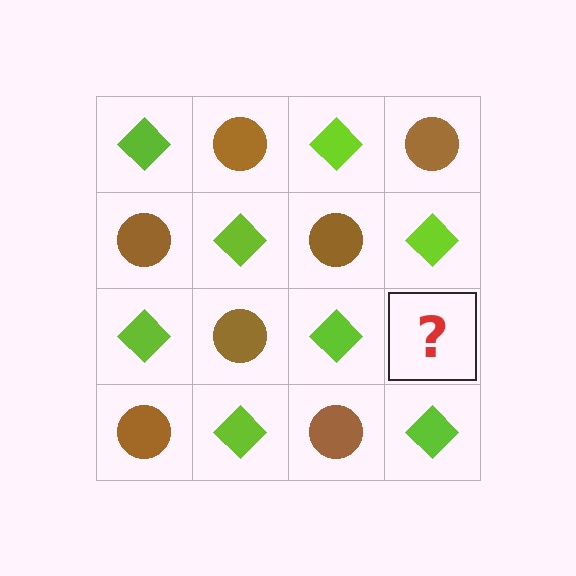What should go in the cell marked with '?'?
The missing cell should contain a brown circle.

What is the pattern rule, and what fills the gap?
The rule is that it alternates lime diamond and brown circle in a checkerboard pattern. The gap should be filled with a brown circle.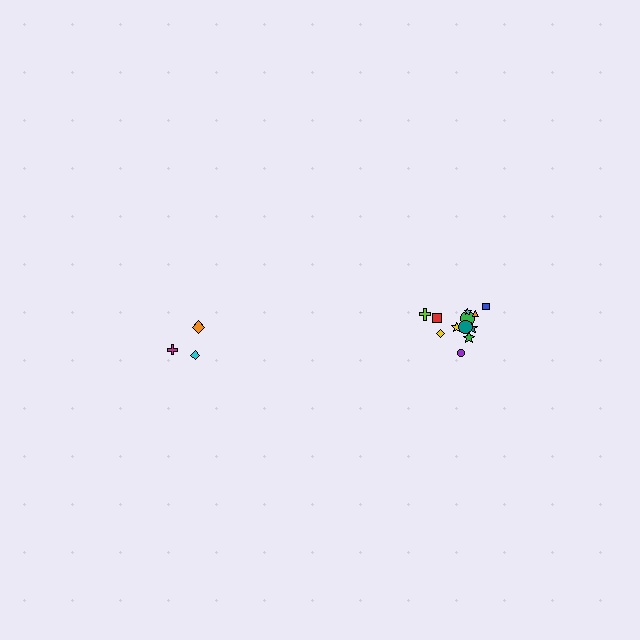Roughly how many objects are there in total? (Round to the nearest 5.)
Roughly 15 objects in total.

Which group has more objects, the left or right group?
The right group.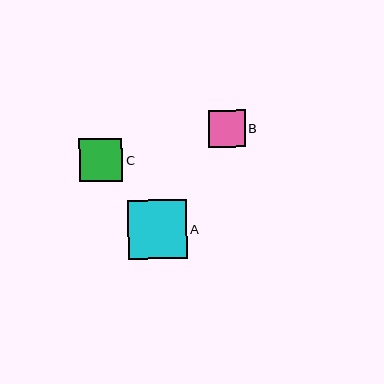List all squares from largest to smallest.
From largest to smallest: A, C, B.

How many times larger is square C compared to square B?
Square C is approximately 1.2 times the size of square B.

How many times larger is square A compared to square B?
Square A is approximately 1.6 times the size of square B.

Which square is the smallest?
Square B is the smallest with a size of approximately 37 pixels.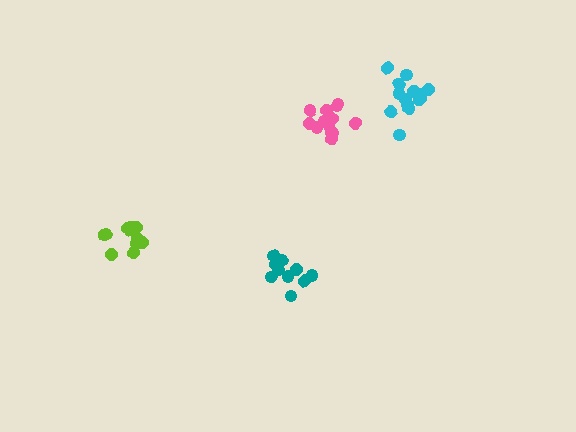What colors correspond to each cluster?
The clusters are colored: pink, cyan, teal, lime.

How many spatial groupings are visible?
There are 4 spatial groupings.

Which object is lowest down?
The teal cluster is bottommost.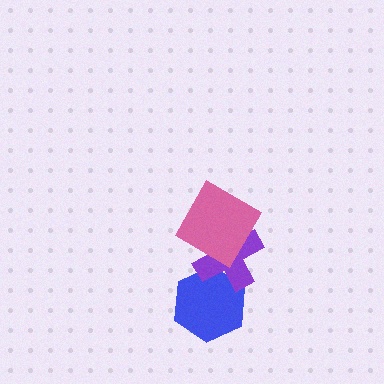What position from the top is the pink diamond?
The pink diamond is 1st from the top.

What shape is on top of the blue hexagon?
The purple cross is on top of the blue hexagon.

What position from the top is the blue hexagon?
The blue hexagon is 3rd from the top.